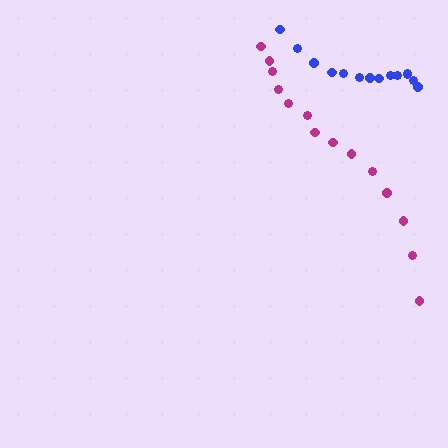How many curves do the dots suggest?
There are 2 distinct paths.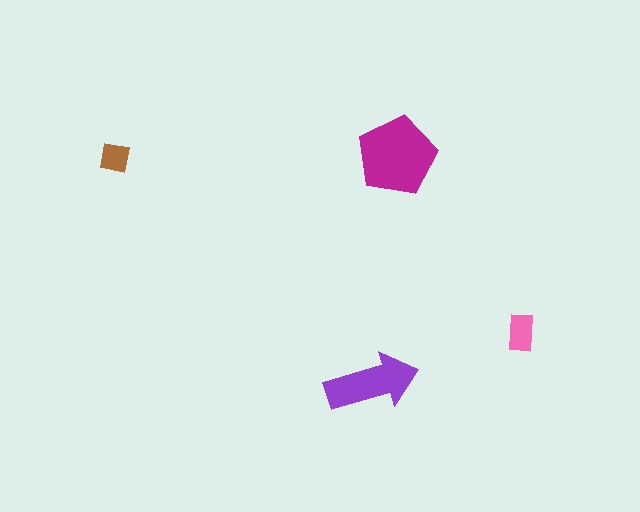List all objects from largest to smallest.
The magenta pentagon, the purple arrow, the pink rectangle, the brown square.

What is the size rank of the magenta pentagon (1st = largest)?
1st.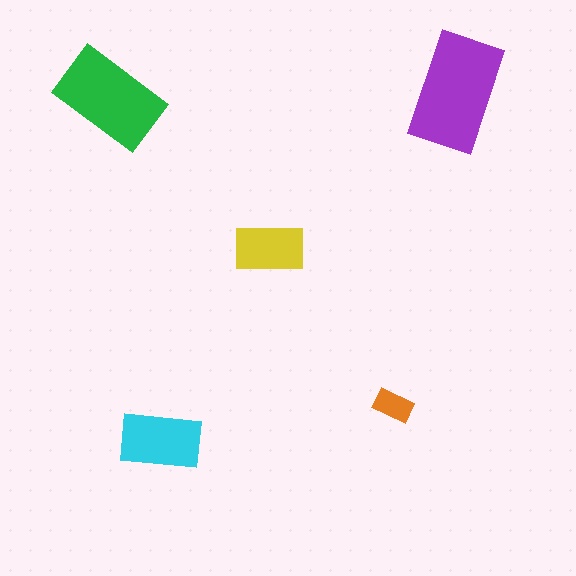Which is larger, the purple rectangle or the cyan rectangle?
The purple one.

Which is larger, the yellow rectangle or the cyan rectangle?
The cyan one.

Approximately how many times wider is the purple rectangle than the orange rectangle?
About 3 times wider.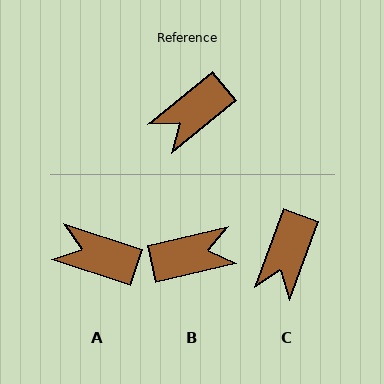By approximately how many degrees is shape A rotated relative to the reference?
Approximately 58 degrees clockwise.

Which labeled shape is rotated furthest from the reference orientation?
B, about 154 degrees away.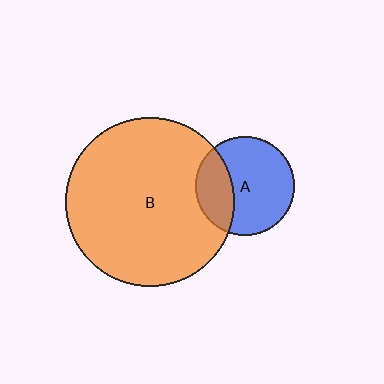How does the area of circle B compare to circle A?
Approximately 2.9 times.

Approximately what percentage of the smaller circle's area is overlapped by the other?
Approximately 30%.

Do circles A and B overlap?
Yes.